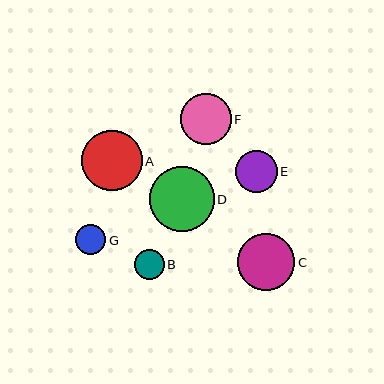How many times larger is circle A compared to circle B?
Circle A is approximately 2.1 times the size of circle B.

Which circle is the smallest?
Circle B is the smallest with a size of approximately 29 pixels.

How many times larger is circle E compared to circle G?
Circle E is approximately 1.4 times the size of circle G.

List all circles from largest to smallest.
From largest to smallest: D, A, C, F, E, G, B.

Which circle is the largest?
Circle D is the largest with a size of approximately 65 pixels.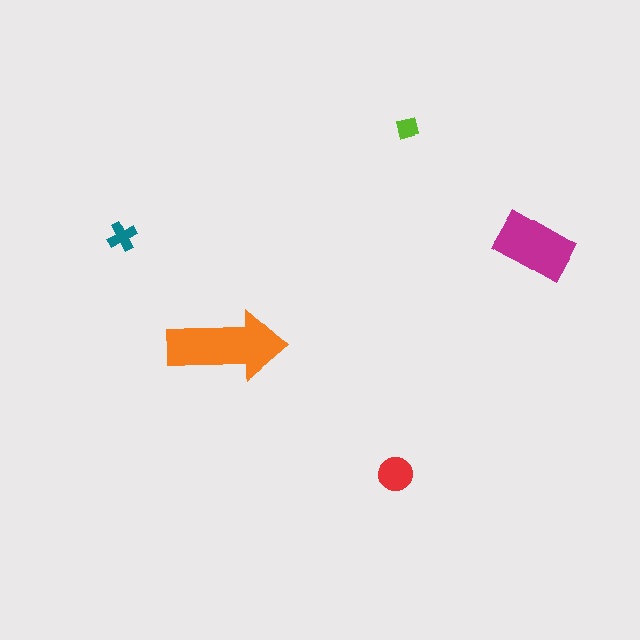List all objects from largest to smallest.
The orange arrow, the magenta rectangle, the red circle, the teal cross, the lime square.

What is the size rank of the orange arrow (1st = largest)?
1st.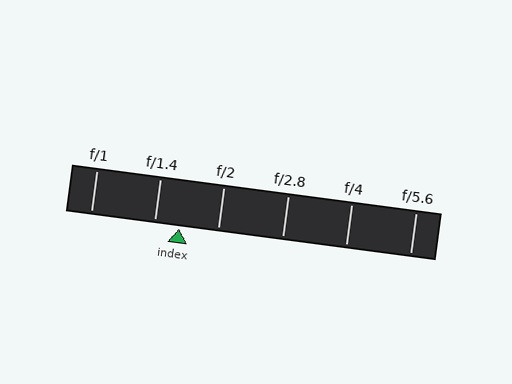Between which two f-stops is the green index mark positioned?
The index mark is between f/1.4 and f/2.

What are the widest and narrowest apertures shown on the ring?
The widest aperture shown is f/1 and the narrowest is f/5.6.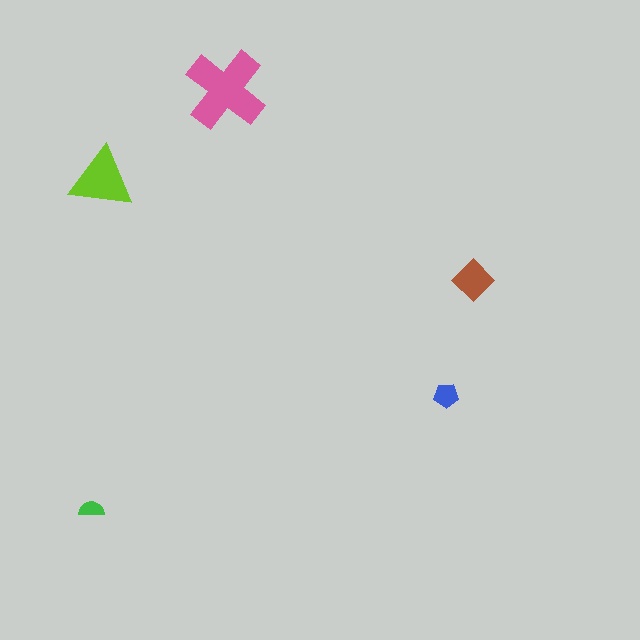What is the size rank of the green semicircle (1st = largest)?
5th.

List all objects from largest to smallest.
The pink cross, the lime triangle, the brown diamond, the blue pentagon, the green semicircle.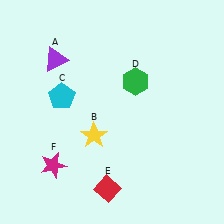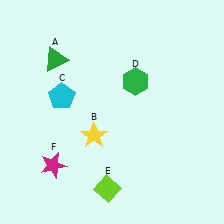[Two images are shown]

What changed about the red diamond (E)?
In Image 1, E is red. In Image 2, it changed to lime.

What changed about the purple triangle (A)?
In Image 1, A is purple. In Image 2, it changed to green.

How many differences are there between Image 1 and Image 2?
There are 2 differences between the two images.